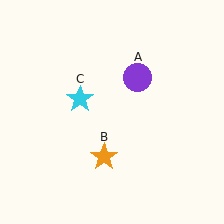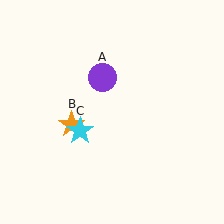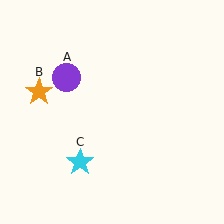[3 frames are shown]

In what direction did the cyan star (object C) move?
The cyan star (object C) moved down.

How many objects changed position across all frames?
3 objects changed position: purple circle (object A), orange star (object B), cyan star (object C).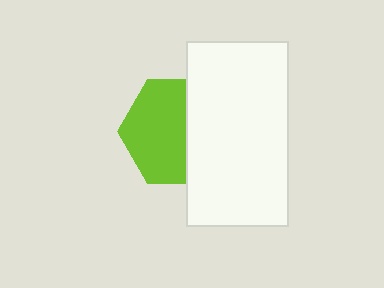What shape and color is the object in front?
The object in front is a white rectangle.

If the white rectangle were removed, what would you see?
You would see the complete lime hexagon.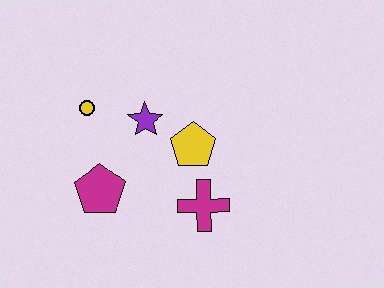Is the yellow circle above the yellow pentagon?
Yes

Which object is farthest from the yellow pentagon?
The yellow circle is farthest from the yellow pentagon.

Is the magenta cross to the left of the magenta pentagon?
No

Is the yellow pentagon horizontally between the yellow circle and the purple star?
No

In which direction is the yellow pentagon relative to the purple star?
The yellow pentagon is to the right of the purple star.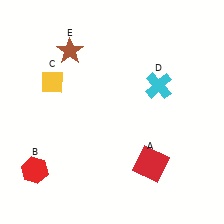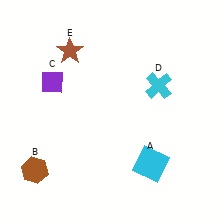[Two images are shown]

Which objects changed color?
A changed from red to cyan. B changed from red to brown. C changed from yellow to purple.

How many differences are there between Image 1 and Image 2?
There are 3 differences between the two images.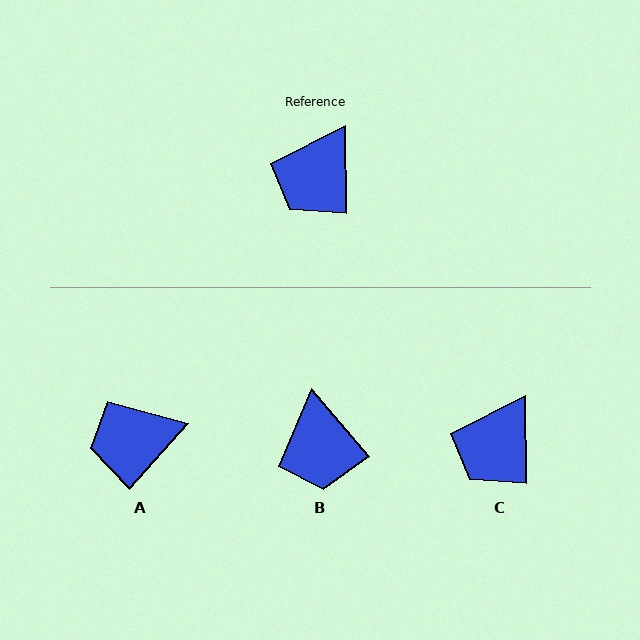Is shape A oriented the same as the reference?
No, it is off by about 42 degrees.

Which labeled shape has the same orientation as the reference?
C.